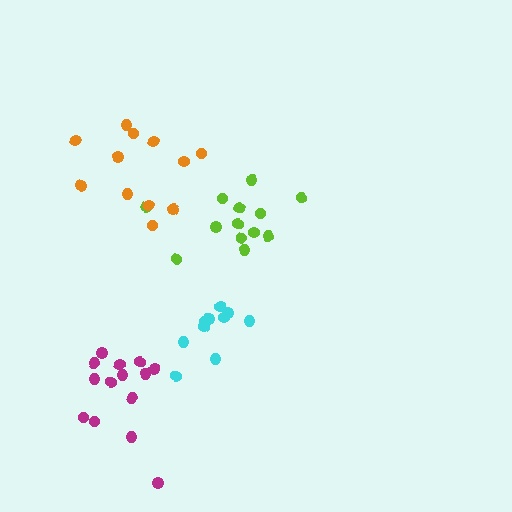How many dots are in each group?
Group 1: 13 dots, Group 2: 12 dots, Group 3: 14 dots, Group 4: 10 dots (49 total).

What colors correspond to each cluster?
The clusters are colored: lime, orange, magenta, cyan.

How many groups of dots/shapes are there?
There are 4 groups.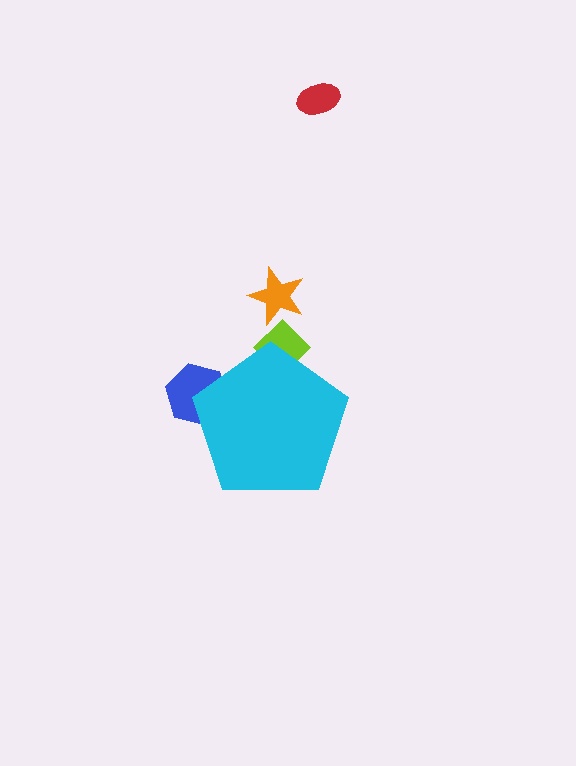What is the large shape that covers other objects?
A cyan pentagon.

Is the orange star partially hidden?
No, the orange star is fully visible.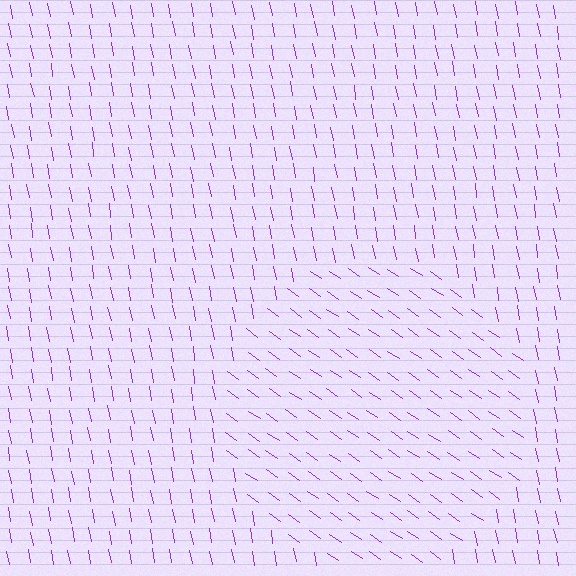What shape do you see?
I see a circle.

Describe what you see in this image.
The image is filled with small purple line segments. A circle region in the image has lines oriented differently from the surrounding lines, creating a visible texture boundary.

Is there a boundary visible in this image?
Yes, there is a texture boundary formed by a change in line orientation.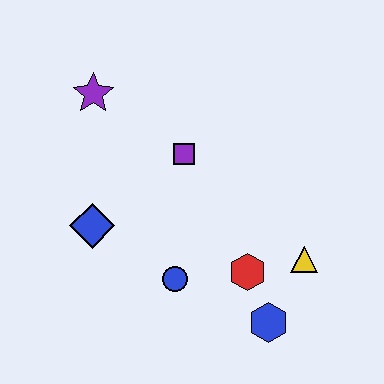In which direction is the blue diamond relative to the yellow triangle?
The blue diamond is to the left of the yellow triangle.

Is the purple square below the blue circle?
No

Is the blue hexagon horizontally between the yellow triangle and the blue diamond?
Yes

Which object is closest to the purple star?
The purple square is closest to the purple star.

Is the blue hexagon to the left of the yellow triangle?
Yes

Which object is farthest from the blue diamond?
The yellow triangle is farthest from the blue diamond.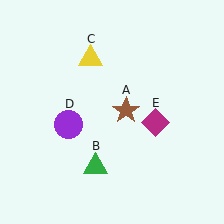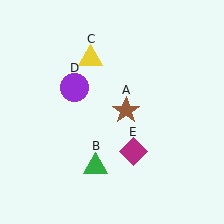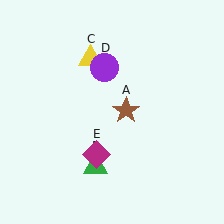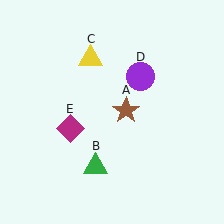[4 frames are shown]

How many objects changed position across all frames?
2 objects changed position: purple circle (object D), magenta diamond (object E).